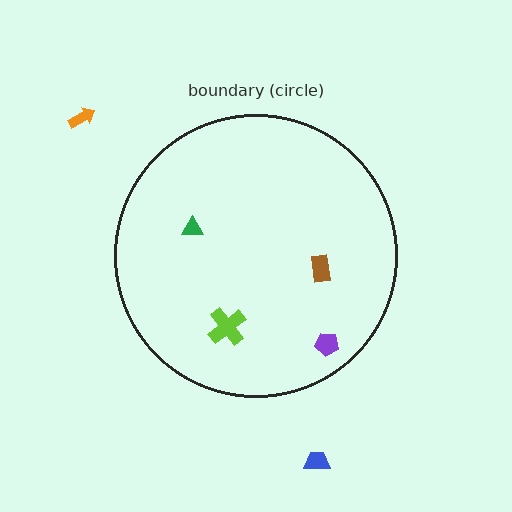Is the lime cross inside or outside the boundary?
Inside.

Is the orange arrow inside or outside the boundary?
Outside.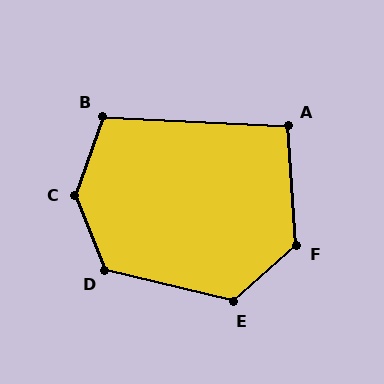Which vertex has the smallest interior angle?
A, at approximately 96 degrees.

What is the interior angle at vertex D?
Approximately 125 degrees (obtuse).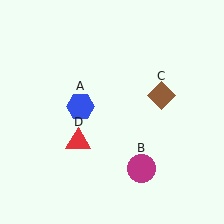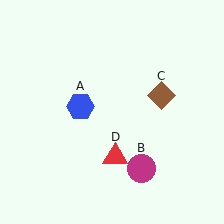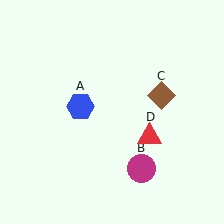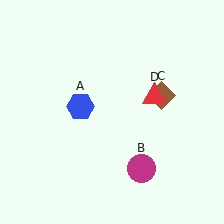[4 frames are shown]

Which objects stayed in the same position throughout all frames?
Blue hexagon (object A) and magenta circle (object B) and brown diamond (object C) remained stationary.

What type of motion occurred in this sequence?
The red triangle (object D) rotated counterclockwise around the center of the scene.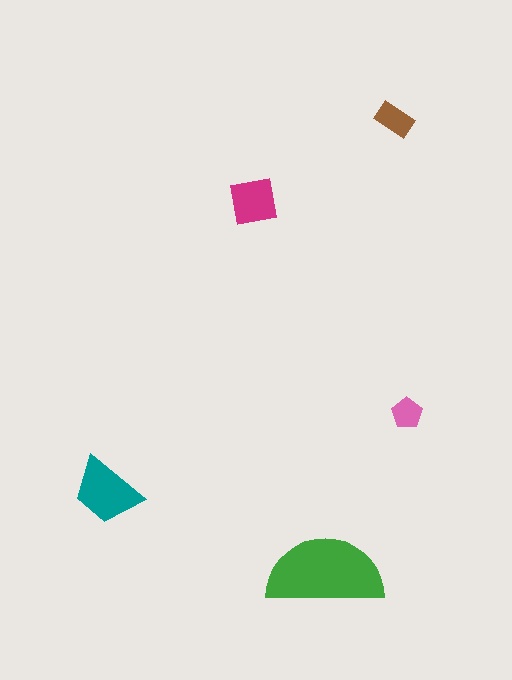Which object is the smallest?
The pink pentagon.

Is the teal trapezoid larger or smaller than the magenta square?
Larger.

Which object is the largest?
The green semicircle.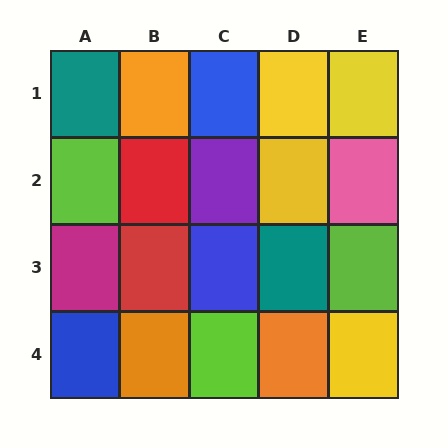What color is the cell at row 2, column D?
Yellow.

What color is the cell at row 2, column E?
Pink.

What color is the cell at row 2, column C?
Purple.